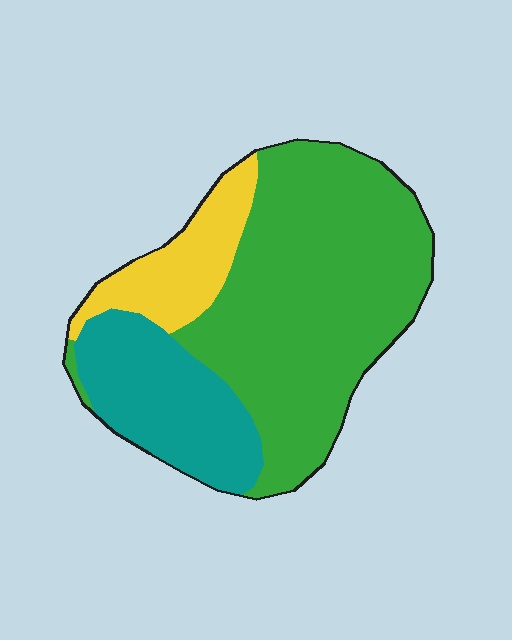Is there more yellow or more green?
Green.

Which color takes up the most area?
Green, at roughly 60%.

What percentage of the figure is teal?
Teal covers 24% of the figure.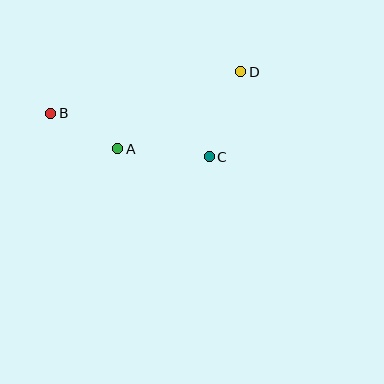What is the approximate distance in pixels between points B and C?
The distance between B and C is approximately 165 pixels.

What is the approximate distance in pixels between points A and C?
The distance between A and C is approximately 92 pixels.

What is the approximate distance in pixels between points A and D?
The distance between A and D is approximately 145 pixels.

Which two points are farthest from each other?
Points B and D are farthest from each other.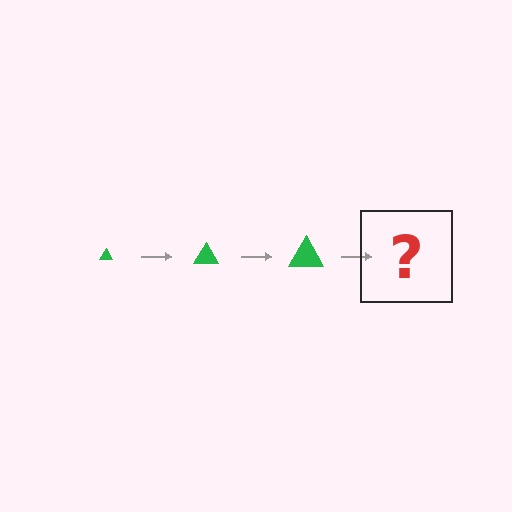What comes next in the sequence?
The next element should be a green triangle, larger than the previous one.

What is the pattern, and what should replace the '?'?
The pattern is that the triangle gets progressively larger each step. The '?' should be a green triangle, larger than the previous one.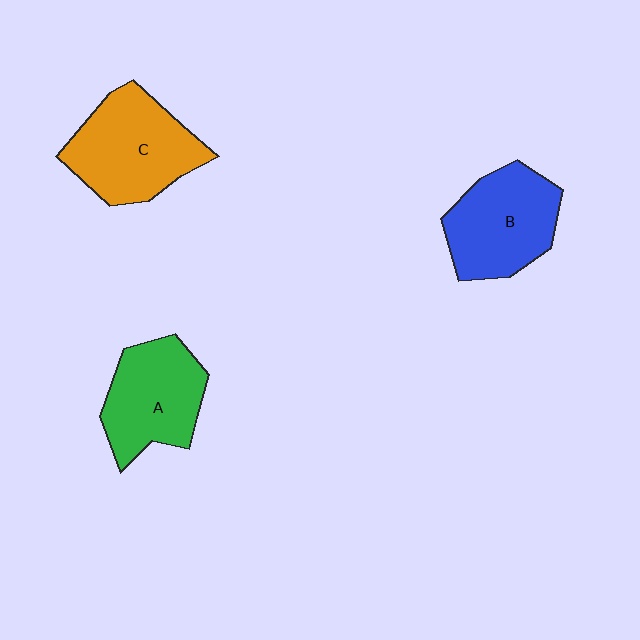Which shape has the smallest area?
Shape A (green).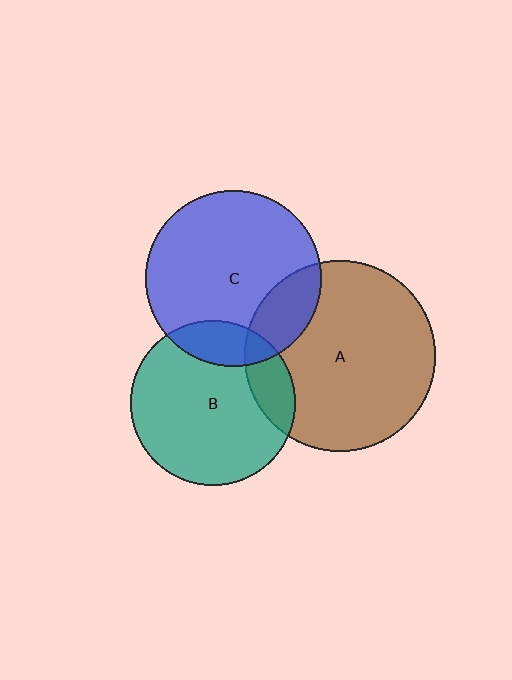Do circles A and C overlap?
Yes.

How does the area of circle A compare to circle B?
Approximately 1.4 times.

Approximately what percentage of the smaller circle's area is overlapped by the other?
Approximately 20%.